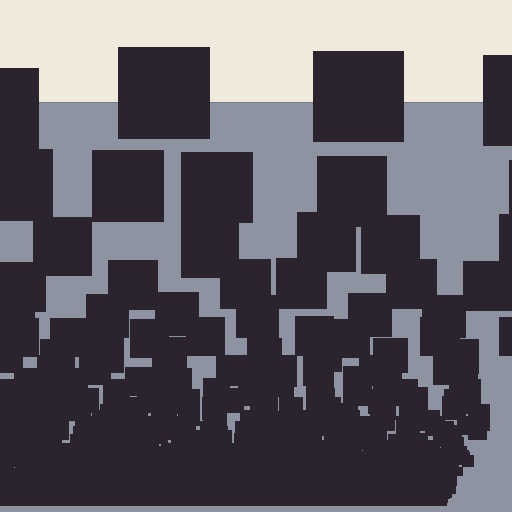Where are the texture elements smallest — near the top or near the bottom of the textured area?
Near the bottom.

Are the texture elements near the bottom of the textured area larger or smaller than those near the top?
Smaller. The gradient is inverted — elements near the bottom are smaller and denser.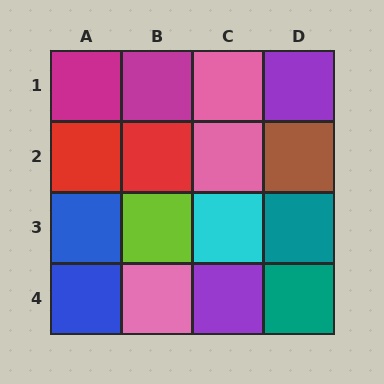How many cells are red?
2 cells are red.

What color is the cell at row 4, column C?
Purple.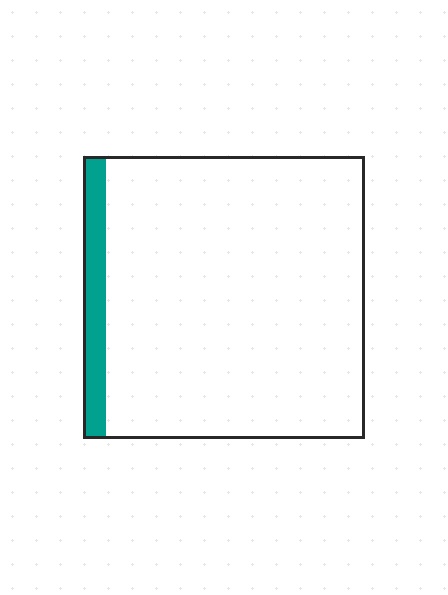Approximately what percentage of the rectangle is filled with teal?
Approximately 10%.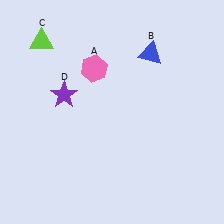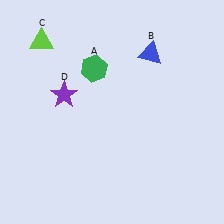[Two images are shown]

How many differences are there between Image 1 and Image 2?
There is 1 difference between the two images.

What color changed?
The hexagon (A) changed from pink in Image 1 to green in Image 2.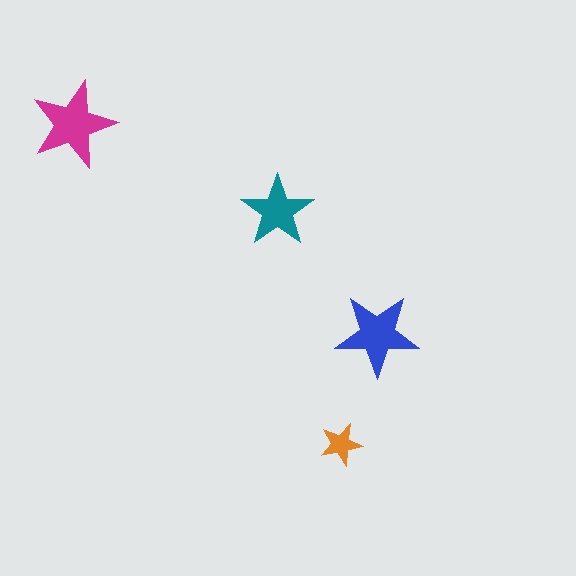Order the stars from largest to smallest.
the magenta one, the blue one, the teal one, the orange one.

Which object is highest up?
The magenta star is topmost.